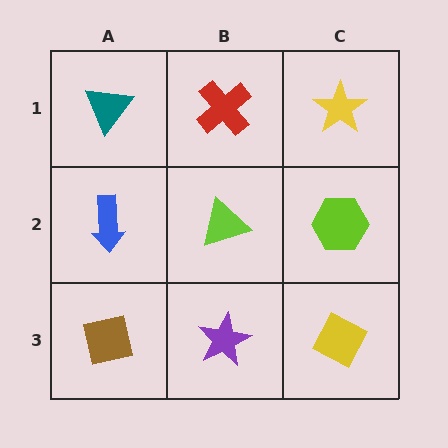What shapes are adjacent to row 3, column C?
A lime hexagon (row 2, column C), a purple star (row 3, column B).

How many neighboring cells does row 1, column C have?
2.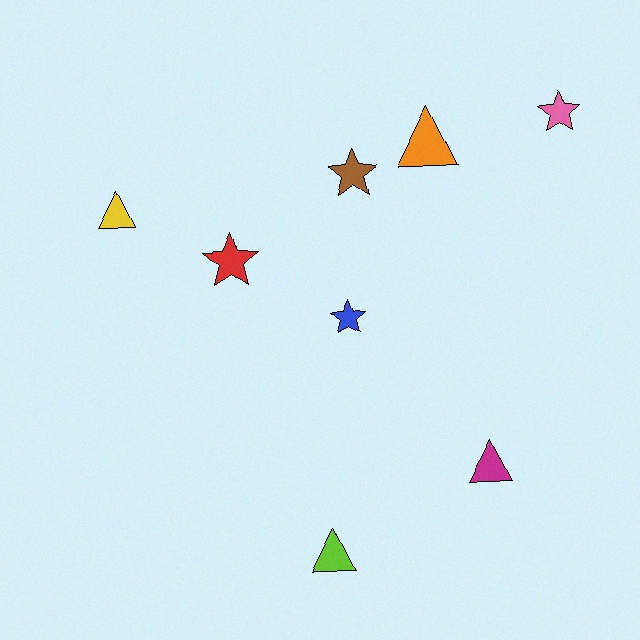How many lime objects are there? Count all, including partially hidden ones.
There is 1 lime object.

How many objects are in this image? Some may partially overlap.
There are 8 objects.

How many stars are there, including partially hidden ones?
There are 4 stars.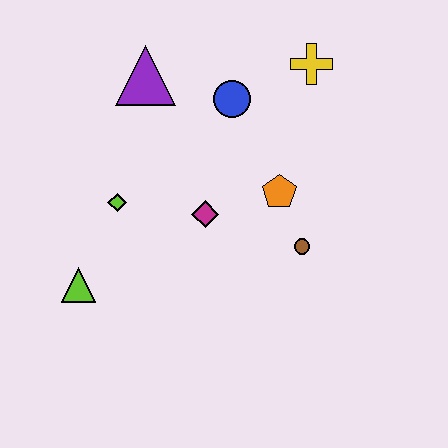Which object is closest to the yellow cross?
The blue circle is closest to the yellow cross.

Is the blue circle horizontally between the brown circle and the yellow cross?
No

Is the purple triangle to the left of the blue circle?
Yes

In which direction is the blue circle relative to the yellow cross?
The blue circle is to the left of the yellow cross.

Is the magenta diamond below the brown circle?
No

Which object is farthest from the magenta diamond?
The yellow cross is farthest from the magenta diamond.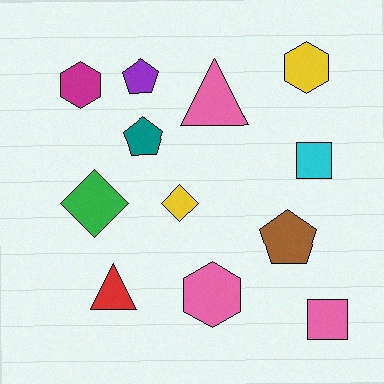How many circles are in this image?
There are no circles.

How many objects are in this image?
There are 12 objects.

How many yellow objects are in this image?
There are 2 yellow objects.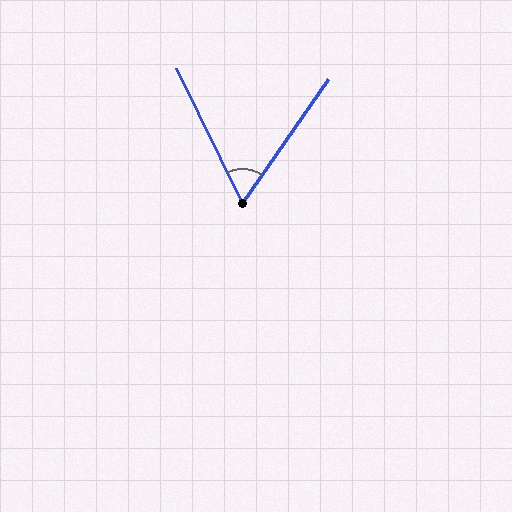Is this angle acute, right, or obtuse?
It is acute.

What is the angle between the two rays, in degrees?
Approximately 61 degrees.